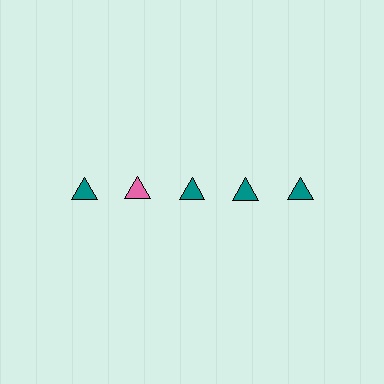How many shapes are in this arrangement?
There are 5 shapes arranged in a grid pattern.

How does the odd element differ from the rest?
It has a different color: pink instead of teal.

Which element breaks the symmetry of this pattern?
The pink triangle in the top row, second from left column breaks the symmetry. All other shapes are teal triangles.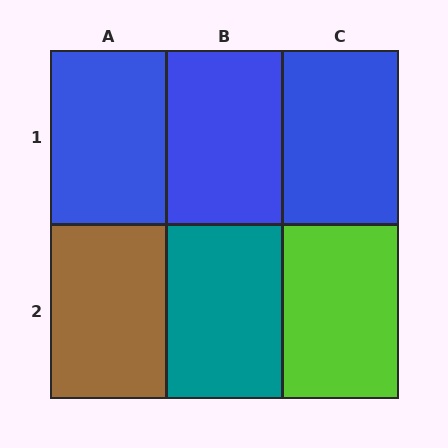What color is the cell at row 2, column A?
Brown.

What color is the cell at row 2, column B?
Teal.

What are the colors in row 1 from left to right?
Blue, blue, blue.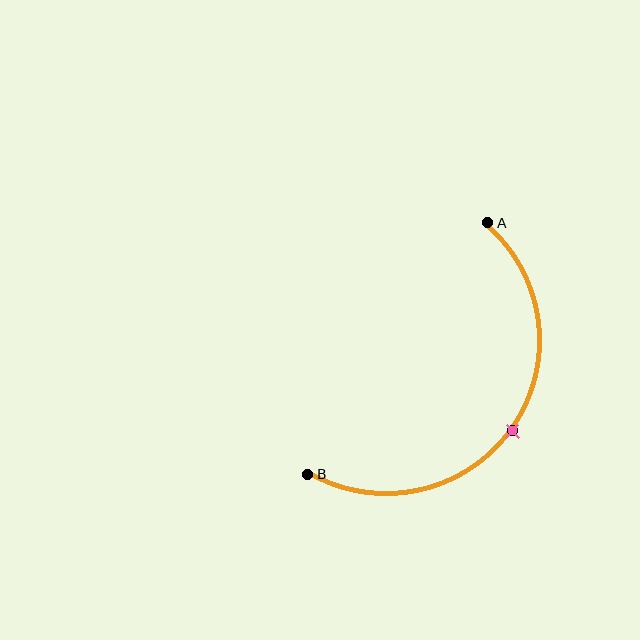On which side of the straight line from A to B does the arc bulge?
The arc bulges below and to the right of the straight line connecting A and B.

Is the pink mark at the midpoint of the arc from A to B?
Yes. The pink mark lies on the arc at equal arc-length from both A and B — it is the arc midpoint.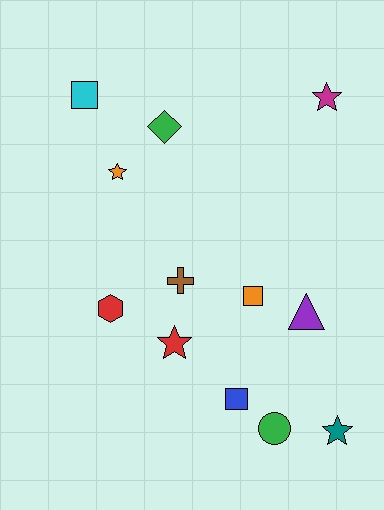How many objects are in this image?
There are 12 objects.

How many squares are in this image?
There are 3 squares.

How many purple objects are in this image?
There is 1 purple object.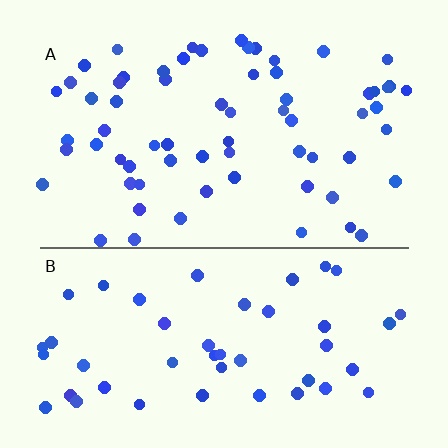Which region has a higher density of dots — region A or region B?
A (the top).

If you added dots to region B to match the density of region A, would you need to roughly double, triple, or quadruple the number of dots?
Approximately double.